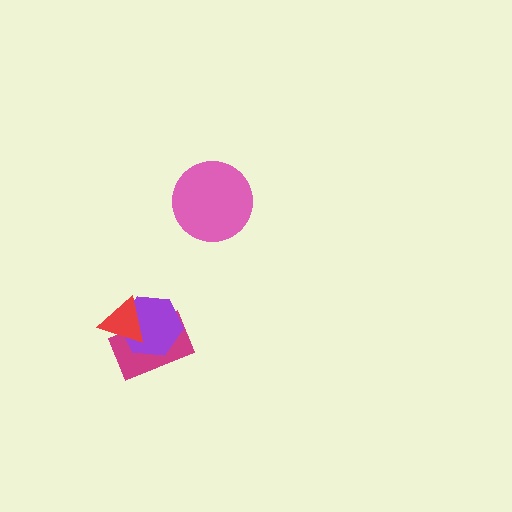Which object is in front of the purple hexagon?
The red triangle is in front of the purple hexagon.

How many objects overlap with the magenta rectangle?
2 objects overlap with the magenta rectangle.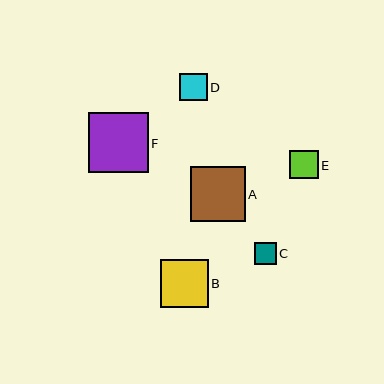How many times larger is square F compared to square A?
Square F is approximately 1.1 times the size of square A.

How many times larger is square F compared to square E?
Square F is approximately 2.1 times the size of square E.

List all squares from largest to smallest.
From largest to smallest: F, A, B, E, D, C.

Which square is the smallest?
Square C is the smallest with a size of approximately 22 pixels.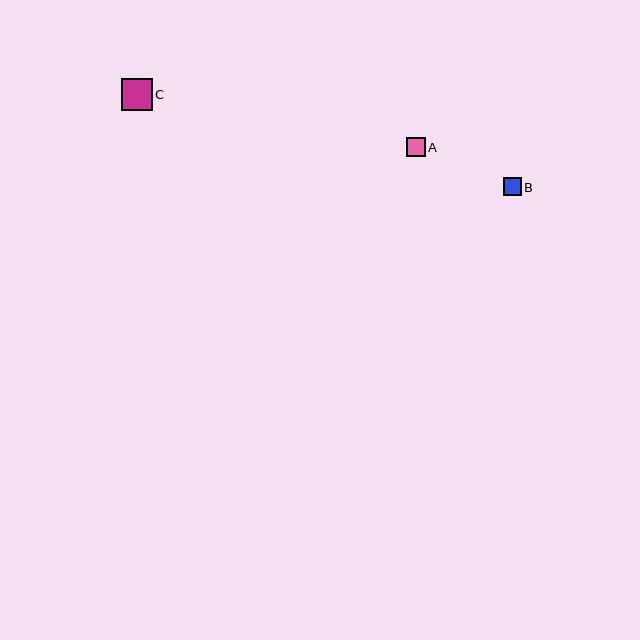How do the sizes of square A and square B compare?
Square A and square B are approximately the same size.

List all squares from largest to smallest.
From largest to smallest: C, A, B.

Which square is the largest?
Square C is the largest with a size of approximately 31 pixels.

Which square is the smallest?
Square B is the smallest with a size of approximately 18 pixels.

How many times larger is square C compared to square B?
Square C is approximately 1.7 times the size of square B.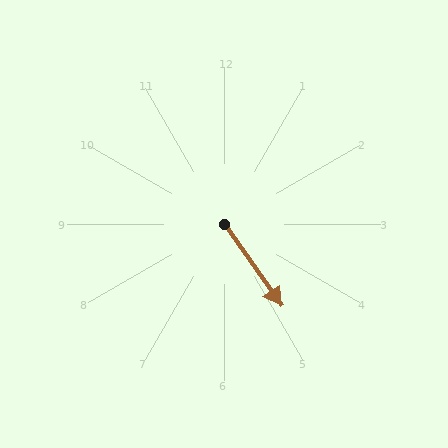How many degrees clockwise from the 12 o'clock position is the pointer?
Approximately 145 degrees.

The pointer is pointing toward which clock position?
Roughly 5 o'clock.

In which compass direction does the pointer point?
Southeast.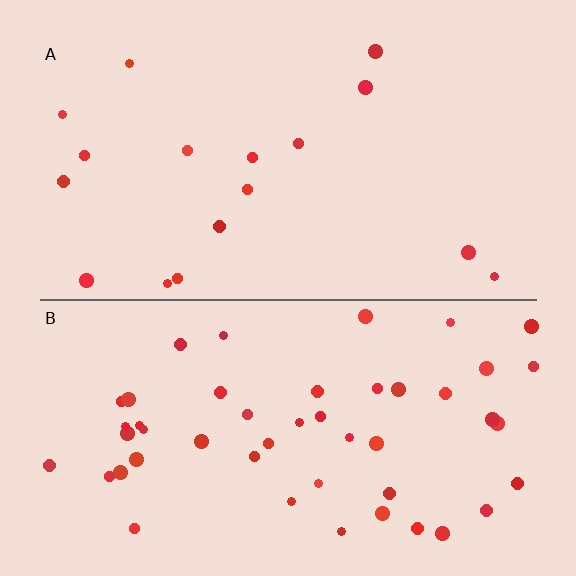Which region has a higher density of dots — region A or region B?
B (the bottom).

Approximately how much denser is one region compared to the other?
Approximately 2.9× — region B over region A.